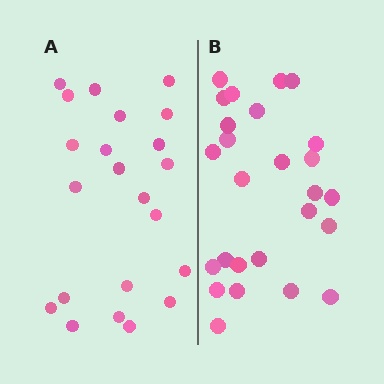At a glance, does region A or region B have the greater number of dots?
Region B (the right region) has more dots.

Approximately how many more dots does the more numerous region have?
Region B has about 4 more dots than region A.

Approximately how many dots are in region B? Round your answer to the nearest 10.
About 30 dots. (The exact count is 26, which rounds to 30.)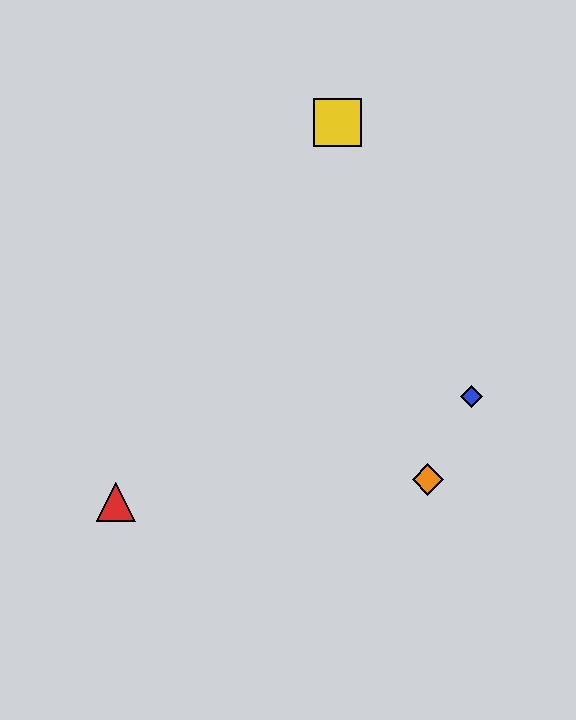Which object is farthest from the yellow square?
The red triangle is farthest from the yellow square.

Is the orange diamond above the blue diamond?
No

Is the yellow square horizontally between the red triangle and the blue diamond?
Yes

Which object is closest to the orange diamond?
The blue diamond is closest to the orange diamond.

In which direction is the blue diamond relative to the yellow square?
The blue diamond is below the yellow square.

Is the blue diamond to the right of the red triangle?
Yes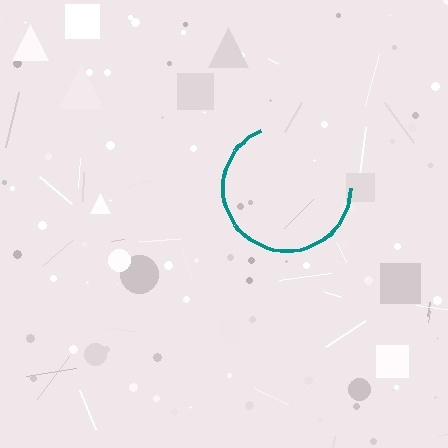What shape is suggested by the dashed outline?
The dashed outline suggests a circle.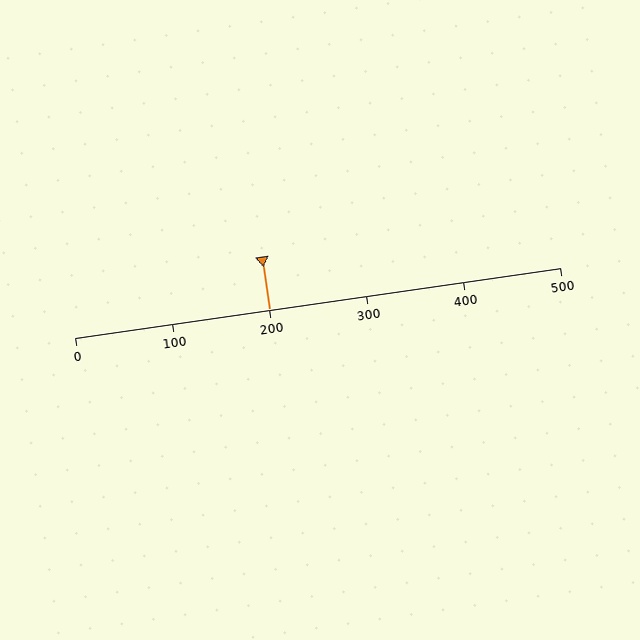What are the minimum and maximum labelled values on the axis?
The axis runs from 0 to 500.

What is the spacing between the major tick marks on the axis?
The major ticks are spaced 100 apart.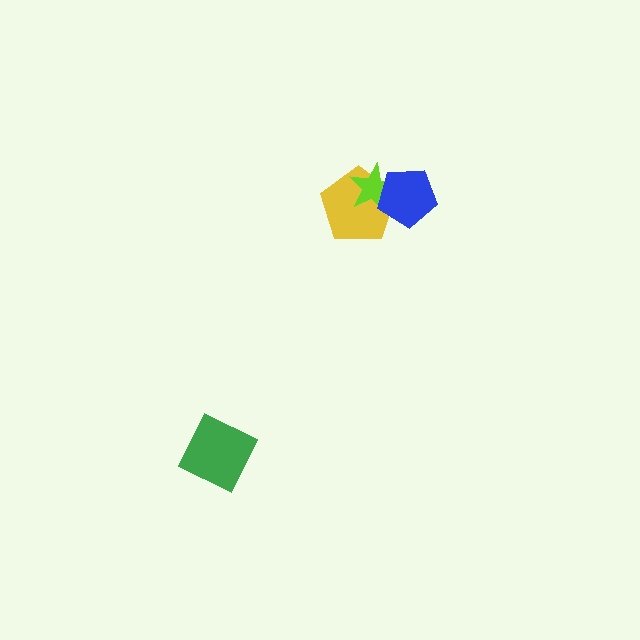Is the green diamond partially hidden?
No, no other shape covers it.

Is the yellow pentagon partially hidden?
Yes, it is partially covered by another shape.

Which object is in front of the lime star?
The blue pentagon is in front of the lime star.